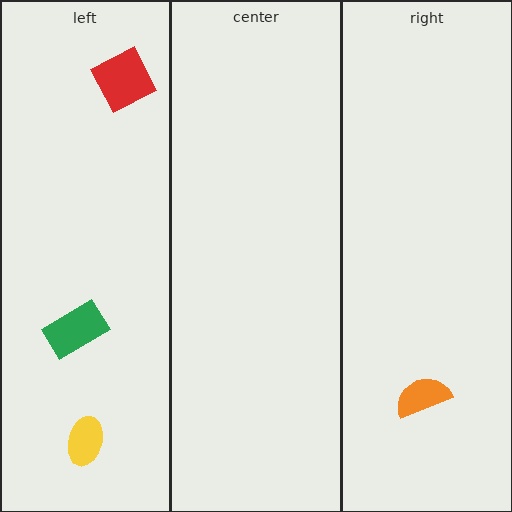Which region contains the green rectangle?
The left region.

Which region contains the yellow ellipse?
The left region.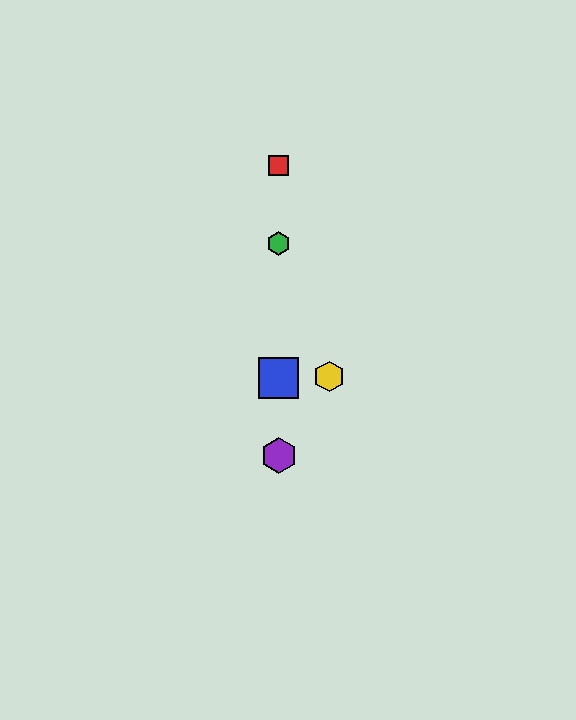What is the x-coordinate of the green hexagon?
The green hexagon is at x≈279.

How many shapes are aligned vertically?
4 shapes (the red square, the blue square, the green hexagon, the purple hexagon) are aligned vertically.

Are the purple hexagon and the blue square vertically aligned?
Yes, both are at x≈279.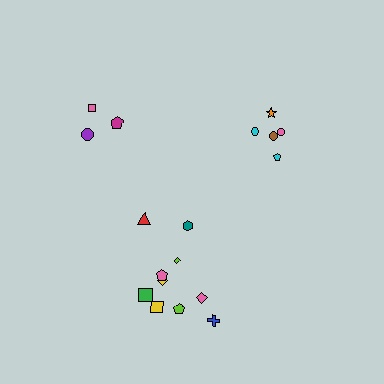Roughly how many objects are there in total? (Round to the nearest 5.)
Roughly 20 objects in total.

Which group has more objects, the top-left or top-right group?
The top-right group.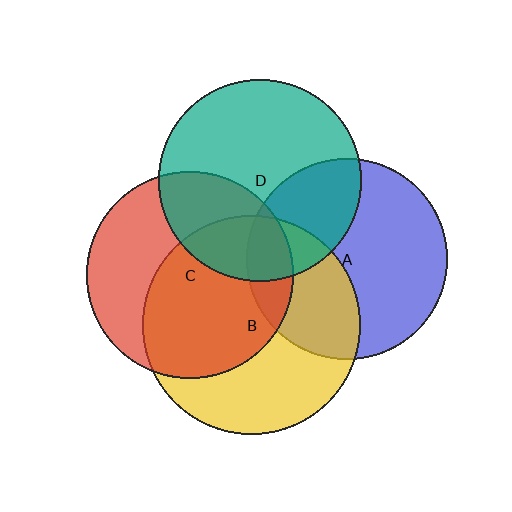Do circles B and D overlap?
Yes.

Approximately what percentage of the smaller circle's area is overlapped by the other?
Approximately 20%.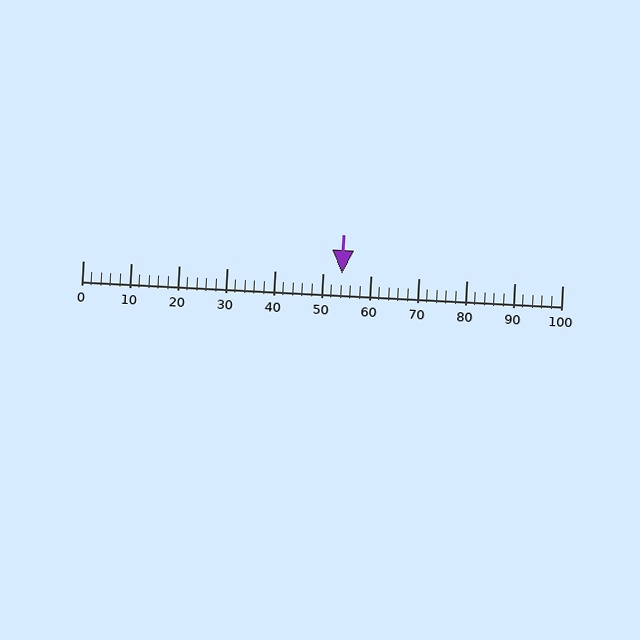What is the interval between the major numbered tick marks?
The major tick marks are spaced 10 units apart.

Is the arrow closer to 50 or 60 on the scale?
The arrow is closer to 50.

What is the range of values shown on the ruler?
The ruler shows values from 0 to 100.